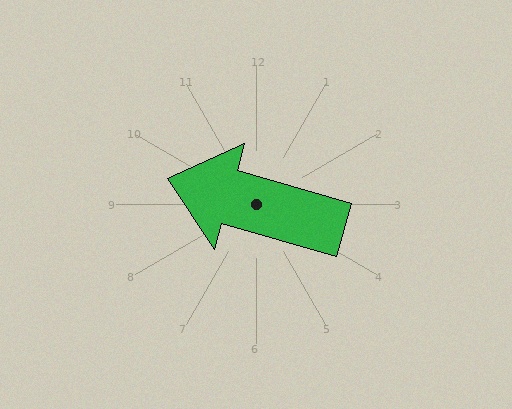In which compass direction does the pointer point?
West.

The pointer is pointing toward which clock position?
Roughly 10 o'clock.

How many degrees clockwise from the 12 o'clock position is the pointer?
Approximately 286 degrees.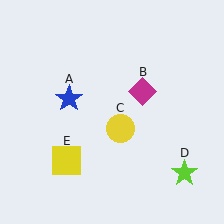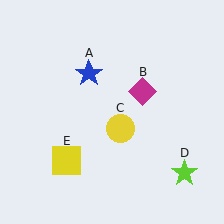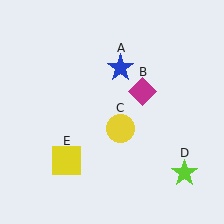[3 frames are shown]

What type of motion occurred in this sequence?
The blue star (object A) rotated clockwise around the center of the scene.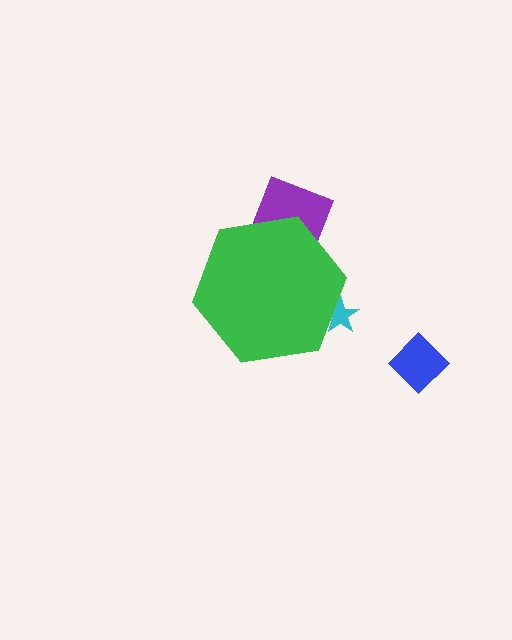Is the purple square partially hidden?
Yes, the purple square is partially hidden behind the green hexagon.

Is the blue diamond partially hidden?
No, the blue diamond is fully visible.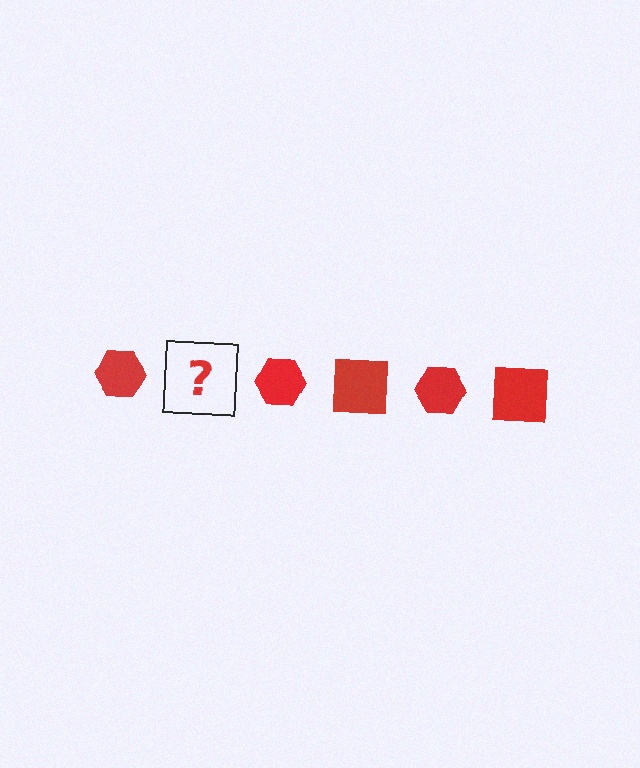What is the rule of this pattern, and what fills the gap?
The rule is that the pattern cycles through hexagon, square shapes in red. The gap should be filled with a red square.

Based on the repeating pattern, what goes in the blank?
The blank should be a red square.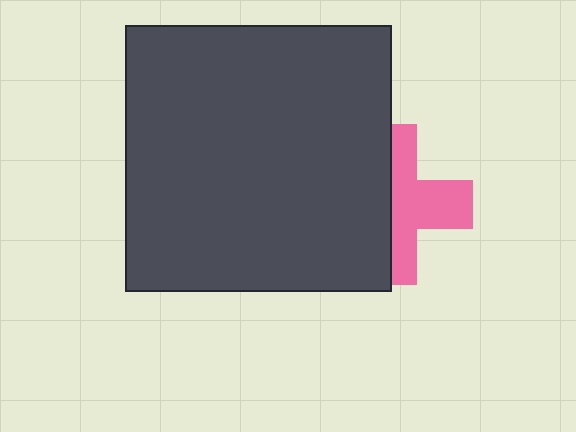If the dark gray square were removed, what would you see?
You would see the complete pink cross.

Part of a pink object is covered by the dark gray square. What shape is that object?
It is a cross.